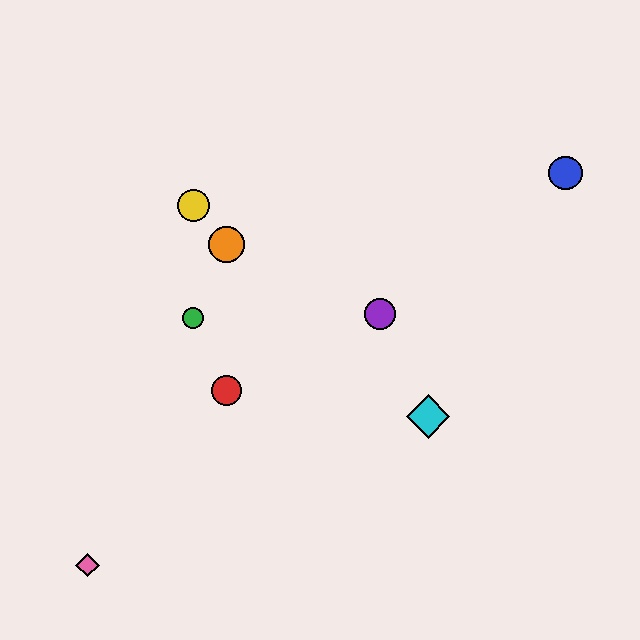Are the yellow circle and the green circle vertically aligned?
Yes, both are at x≈193.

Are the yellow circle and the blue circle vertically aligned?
No, the yellow circle is at x≈193 and the blue circle is at x≈566.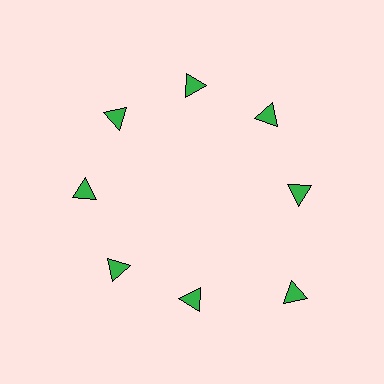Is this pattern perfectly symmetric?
No. The 8 green triangles are arranged in a ring, but one element near the 4 o'clock position is pushed outward from the center, breaking the 8-fold rotational symmetry.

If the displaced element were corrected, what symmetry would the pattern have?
It would have 8-fold rotational symmetry — the pattern would map onto itself every 45 degrees.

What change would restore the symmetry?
The symmetry would be restored by moving it inward, back onto the ring so that all 8 triangles sit at equal angles and equal distance from the center.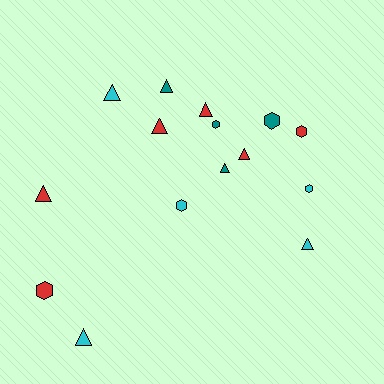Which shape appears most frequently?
Triangle, with 9 objects.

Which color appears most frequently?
Red, with 6 objects.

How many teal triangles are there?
There are 2 teal triangles.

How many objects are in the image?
There are 15 objects.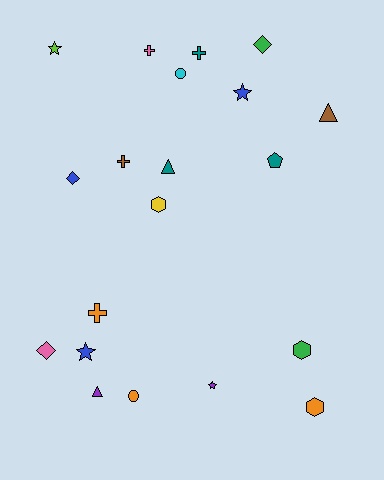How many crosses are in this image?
There are 4 crosses.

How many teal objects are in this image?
There are 3 teal objects.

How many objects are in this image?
There are 20 objects.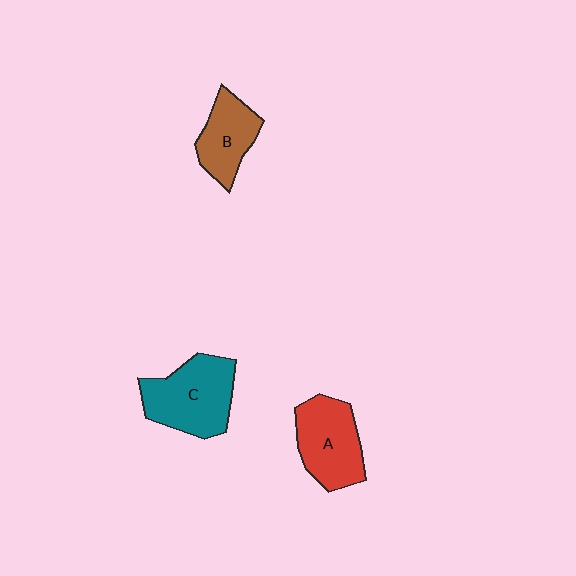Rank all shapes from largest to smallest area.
From largest to smallest: C (teal), A (red), B (brown).